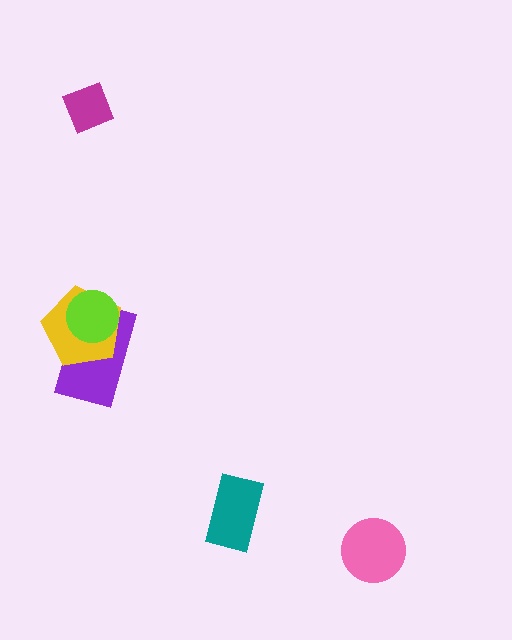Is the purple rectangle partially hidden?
Yes, it is partially covered by another shape.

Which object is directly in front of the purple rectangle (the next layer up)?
The yellow pentagon is directly in front of the purple rectangle.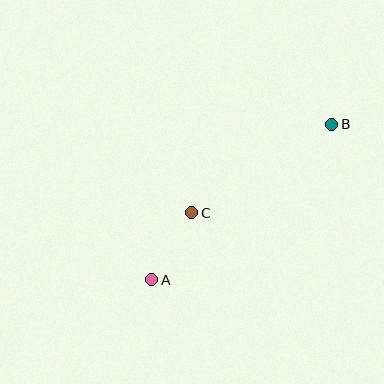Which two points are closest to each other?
Points A and C are closest to each other.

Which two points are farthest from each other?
Points A and B are farthest from each other.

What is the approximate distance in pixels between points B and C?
The distance between B and C is approximately 166 pixels.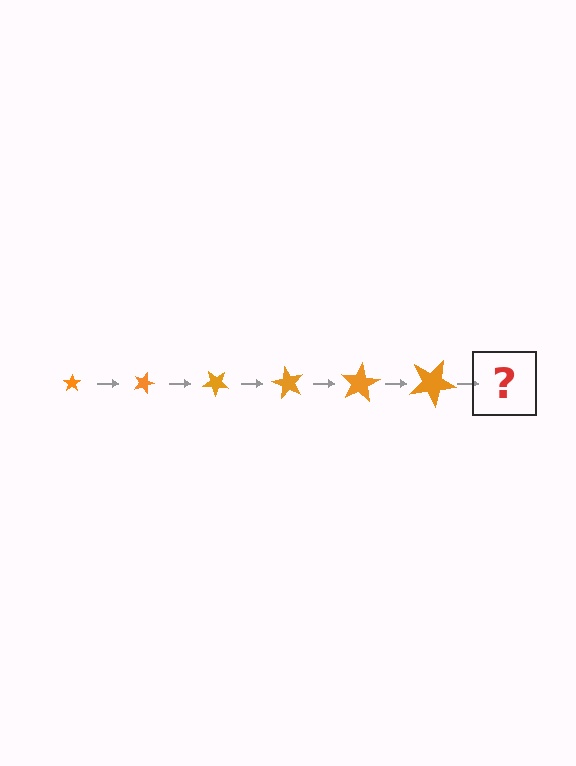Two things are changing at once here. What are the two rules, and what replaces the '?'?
The two rules are that the star grows larger each step and it rotates 20 degrees each step. The '?' should be a star, larger than the previous one and rotated 120 degrees from the start.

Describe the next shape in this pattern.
It should be a star, larger than the previous one and rotated 120 degrees from the start.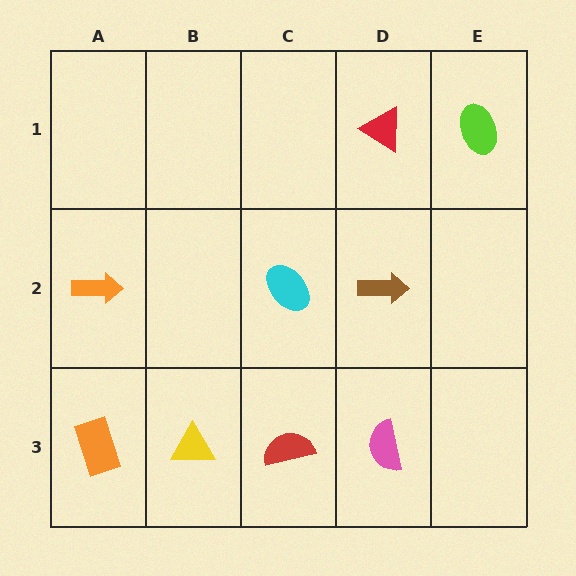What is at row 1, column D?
A red triangle.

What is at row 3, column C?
A red semicircle.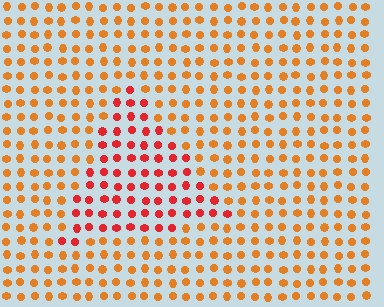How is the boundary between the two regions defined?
The boundary is defined purely by a slight shift in hue (about 32 degrees). Spacing, size, and orientation are identical on both sides.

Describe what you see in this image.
The image is filled with small orange elements in a uniform arrangement. A triangle-shaped region is visible where the elements are tinted to a slightly different hue, forming a subtle color boundary.